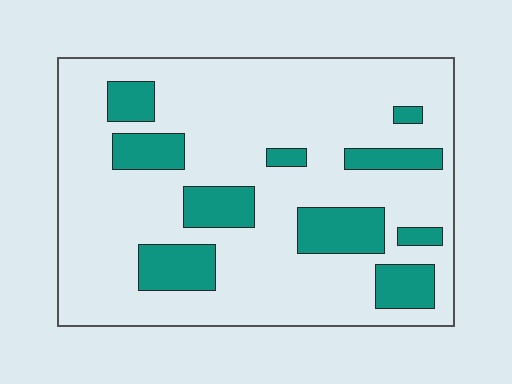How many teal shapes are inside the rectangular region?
10.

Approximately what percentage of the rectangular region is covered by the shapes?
Approximately 20%.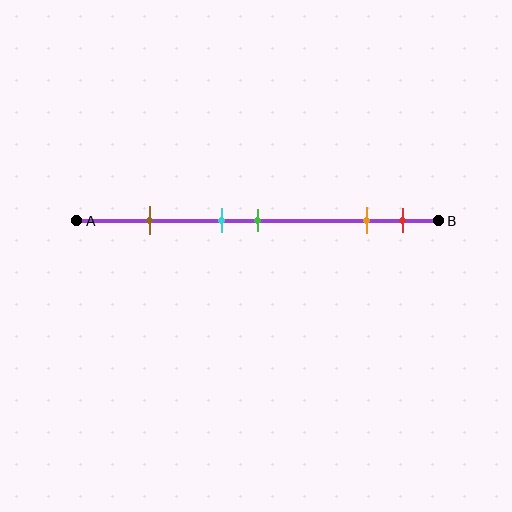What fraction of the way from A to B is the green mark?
The green mark is approximately 50% (0.5) of the way from A to B.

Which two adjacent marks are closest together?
The cyan and green marks are the closest adjacent pair.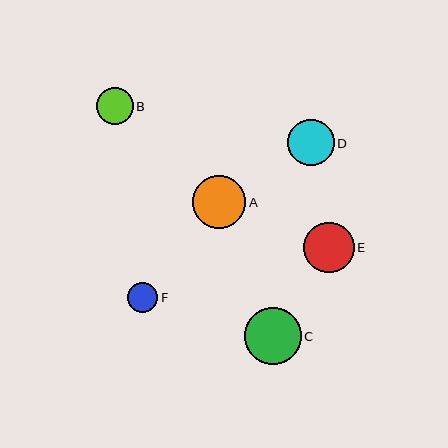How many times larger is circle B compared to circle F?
Circle B is approximately 1.2 times the size of circle F.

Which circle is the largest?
Circle C is the largest with a size of approximately 57 pixels.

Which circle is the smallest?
Circle F is the smallest with a size of approximately 30 pixels.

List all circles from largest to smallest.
From largest to smallest: C, A, E, D, B, F.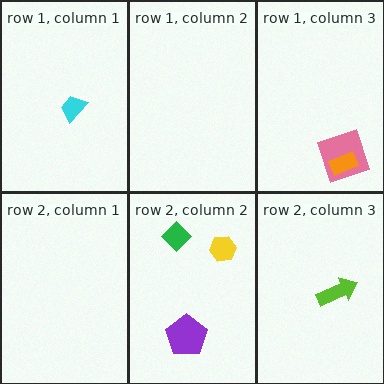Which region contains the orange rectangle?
The row 1, column 3 region.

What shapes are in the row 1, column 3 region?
The pink square, the orange rectangle.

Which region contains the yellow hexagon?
The row 2, column 2 region.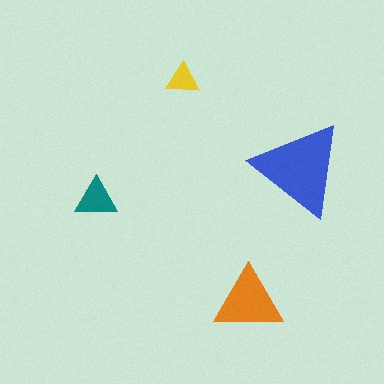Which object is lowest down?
The orange triangle is bottommost.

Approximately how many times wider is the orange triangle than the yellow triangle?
About 2 times wider.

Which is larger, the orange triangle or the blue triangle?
The blue one.